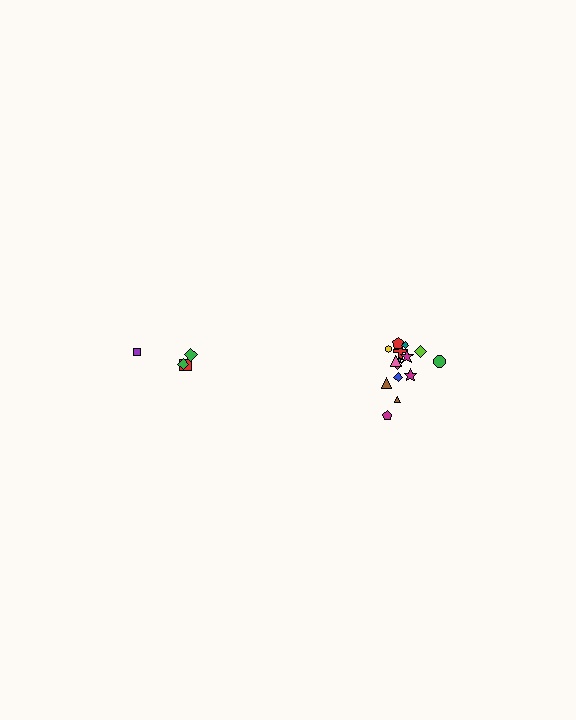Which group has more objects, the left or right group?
The right group.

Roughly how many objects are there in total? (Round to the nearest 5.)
Roughly 20 objects in total.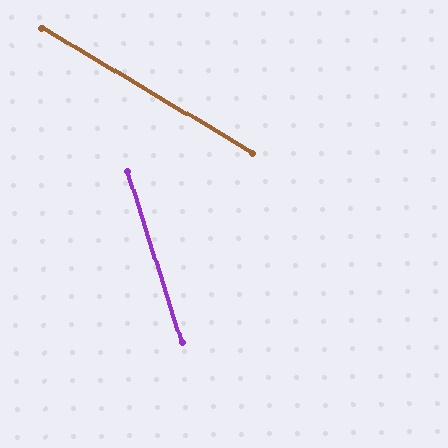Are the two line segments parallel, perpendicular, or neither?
Neither parallel nor perpendicular — they differ by about 42°.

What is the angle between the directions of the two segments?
Approximately 42 degrees.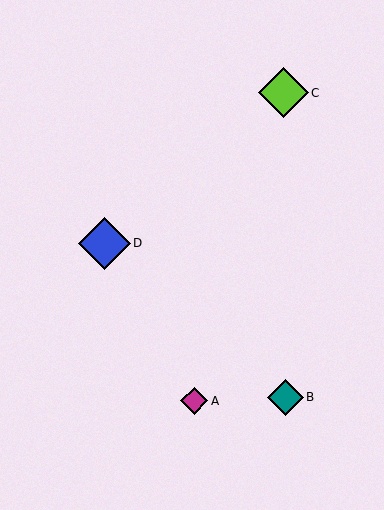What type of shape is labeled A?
Shape A is a magenta diamond.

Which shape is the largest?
The blue diamond (labeled D) is the largest.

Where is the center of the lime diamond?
The center of the lime diamond is at (283, 93).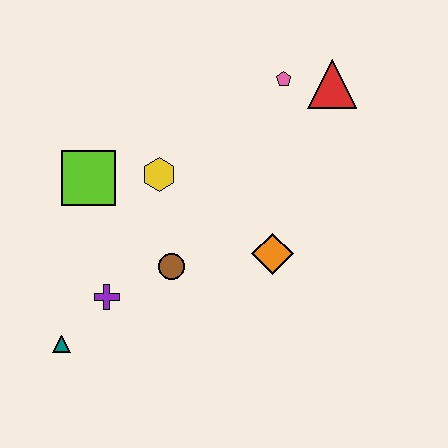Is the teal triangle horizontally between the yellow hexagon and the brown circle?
No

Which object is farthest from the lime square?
The red triangle is farthest from the lime square.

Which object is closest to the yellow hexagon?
The lime square is closest to the yellow hexagon.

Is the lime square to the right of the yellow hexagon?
No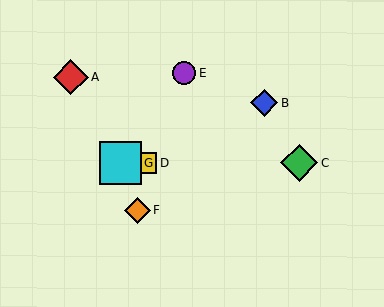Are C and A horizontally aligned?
No, C is at y≈163 and A is at y≈77.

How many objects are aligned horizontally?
3 objects (C, D, G) are aligned horizontally.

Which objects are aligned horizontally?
Objects C, D, G are aligned horizontally.